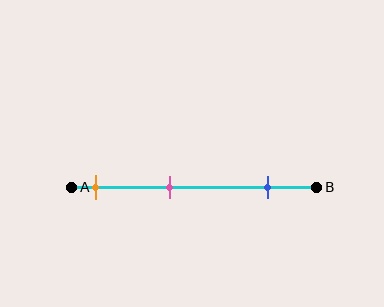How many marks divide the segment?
There are 3 marks dividing the segment.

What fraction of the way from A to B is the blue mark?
The blue mark is approximately 80% (0.8) of the way from A to B.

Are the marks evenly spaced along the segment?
Yes, the marks are approximately evenly spaced.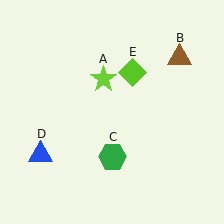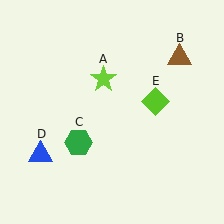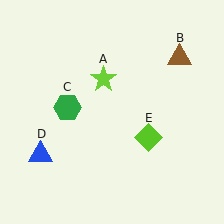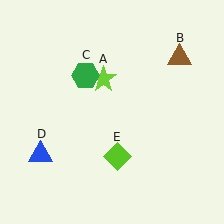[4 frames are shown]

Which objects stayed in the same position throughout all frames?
Lime star (object A) and brown triangle (object B) and blue triangle (object D) remained stationary.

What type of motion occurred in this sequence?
The green hexagon (object C), lime diamond (object E) rotated clockwise around the center of the scene.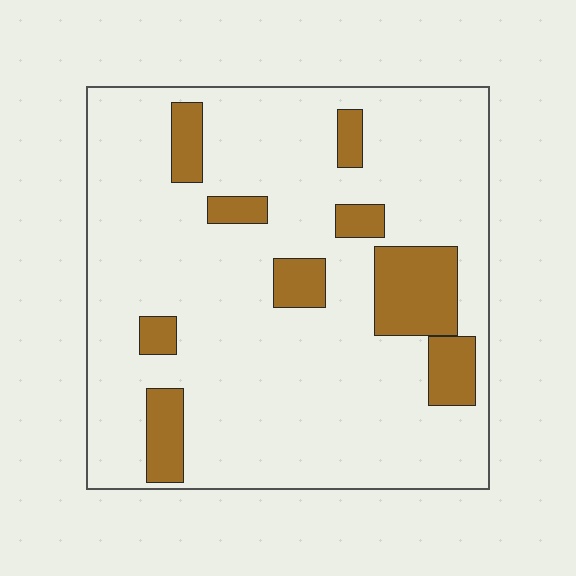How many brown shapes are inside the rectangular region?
9.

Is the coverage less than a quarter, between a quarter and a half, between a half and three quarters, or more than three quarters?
Less than a quarter.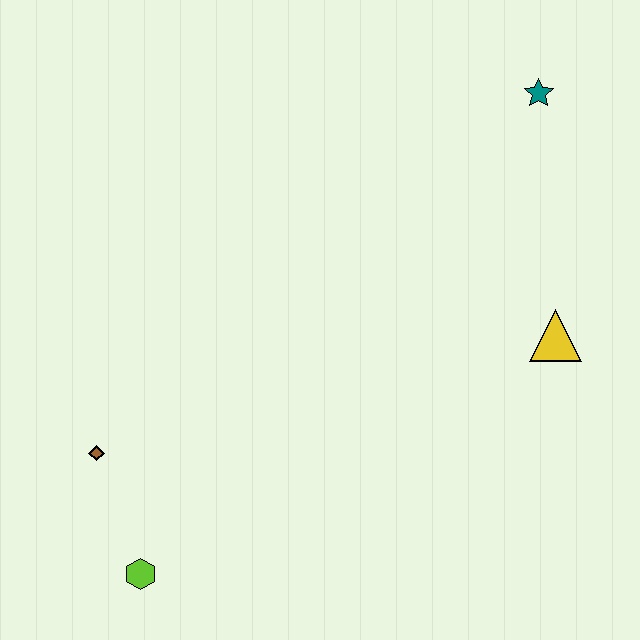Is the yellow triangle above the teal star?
No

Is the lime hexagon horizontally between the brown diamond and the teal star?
Yes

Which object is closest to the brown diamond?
The lime hexagon is closest to the brown diamond.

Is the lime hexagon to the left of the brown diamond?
No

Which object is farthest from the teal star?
The lime hexagon is farthest from the teal star.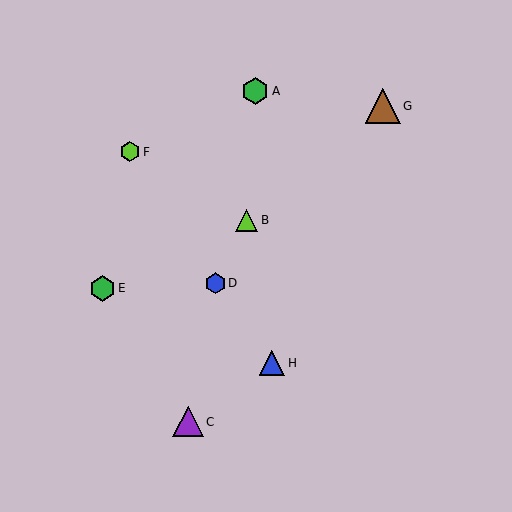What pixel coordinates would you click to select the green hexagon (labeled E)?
Click at (102, 288) to select the green hexagon E.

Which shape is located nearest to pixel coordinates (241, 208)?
The lime triangle (labeled B) at (247, 220) is nearest to that location.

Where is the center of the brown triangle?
The center of the brown triangle is at (383, 106).